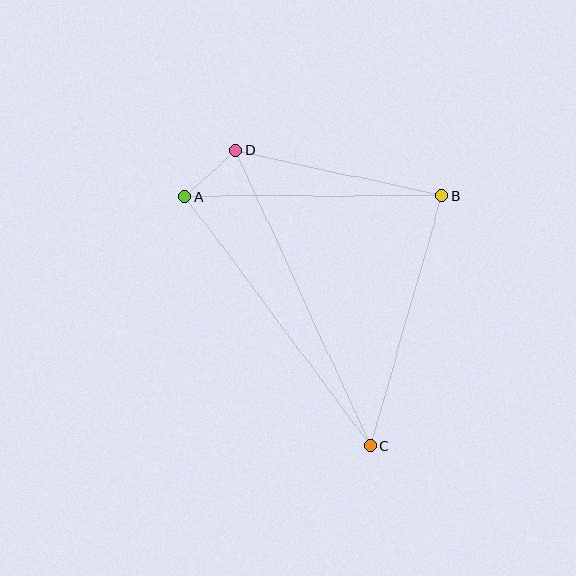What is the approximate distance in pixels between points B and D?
The distance between B and D is approximately 211 pixels.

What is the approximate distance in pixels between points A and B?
The distance between A and B is approximately 257 pixels.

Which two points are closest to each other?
Points A and D are closest to each other.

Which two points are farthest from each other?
Points C and D are farthest from each other.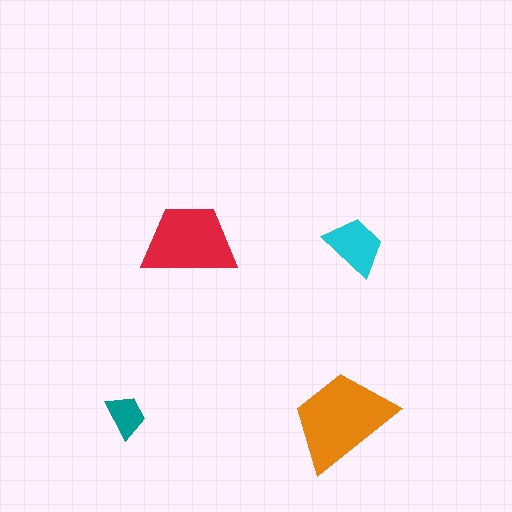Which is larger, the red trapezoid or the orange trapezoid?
The orange one.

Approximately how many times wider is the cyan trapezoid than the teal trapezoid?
About 1.5 times wider.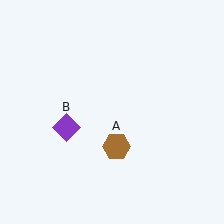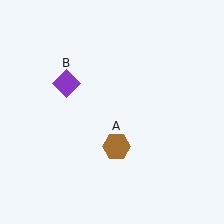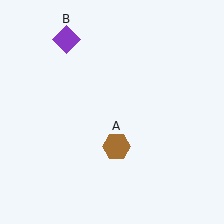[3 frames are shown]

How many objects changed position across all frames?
1 object changed position: purple diamond (object B).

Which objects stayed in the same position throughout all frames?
Brown hexagon (object A) remained stationary.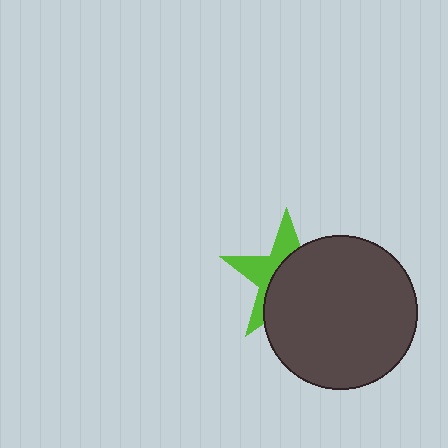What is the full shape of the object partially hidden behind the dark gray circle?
The partially hidden object is a lime star.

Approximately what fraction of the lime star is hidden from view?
Roughly 60% of the lime star is hidden behind the dark gray circle.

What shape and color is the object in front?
The object in front is a dark gray circle.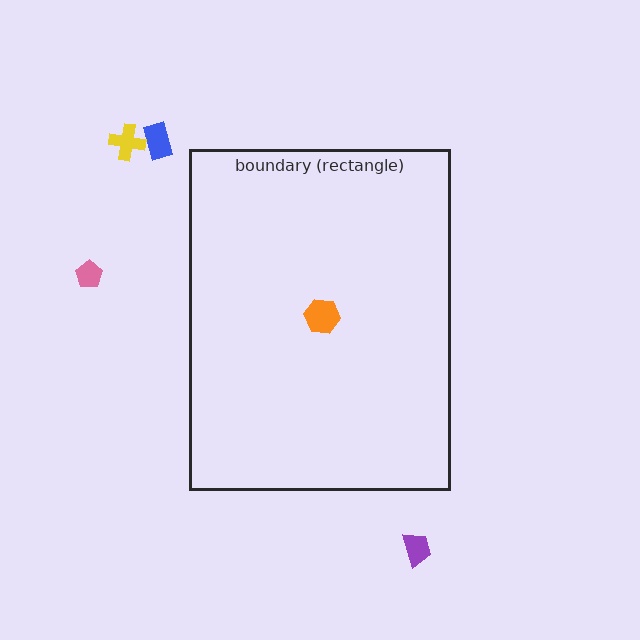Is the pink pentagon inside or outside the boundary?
Outside.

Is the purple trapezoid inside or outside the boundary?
Outside.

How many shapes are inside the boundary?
1 inside, 4 outside.